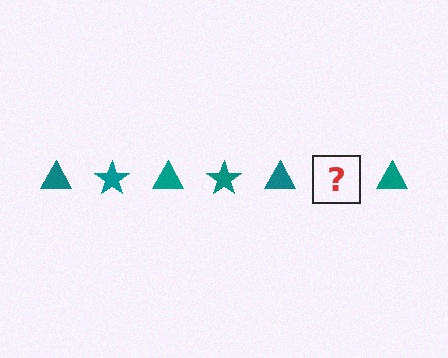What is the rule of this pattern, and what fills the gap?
The rule is that the pattern cycles through triangle, star shapes in teal. The gap should be filled with a teal star.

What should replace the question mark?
The question mark should be replaced with a teal star.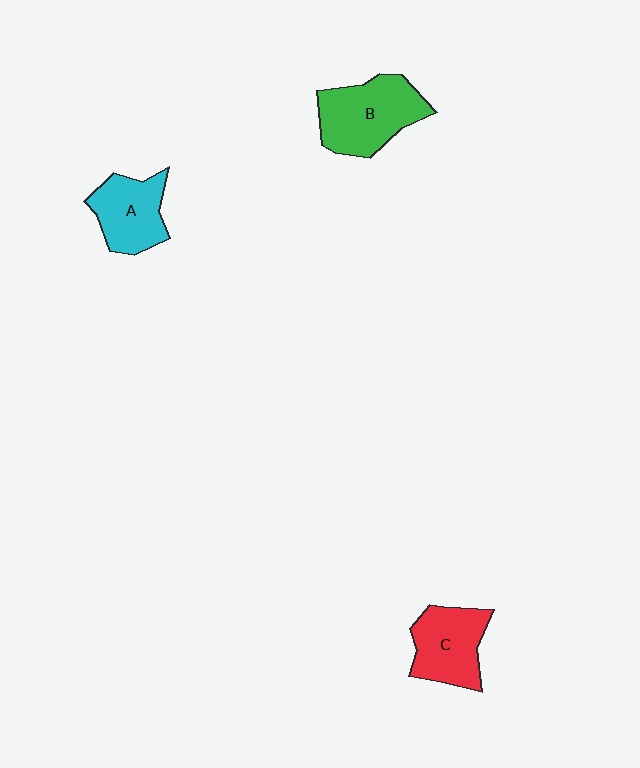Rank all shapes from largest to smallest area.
From largest to smallest: B (green), C (red), A (cyan).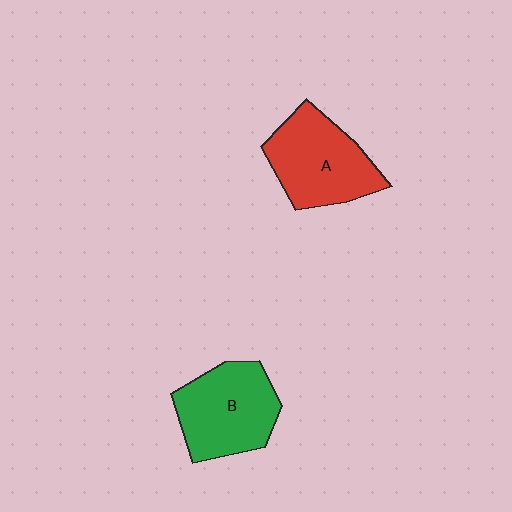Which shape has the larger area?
Shape A (red).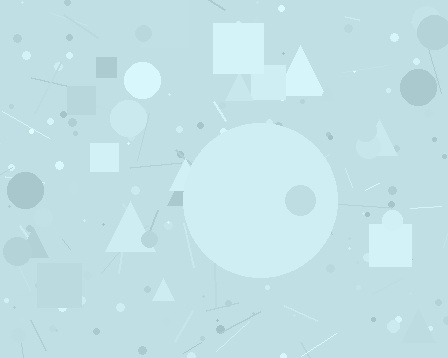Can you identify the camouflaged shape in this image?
The camouflaged shape is a circle.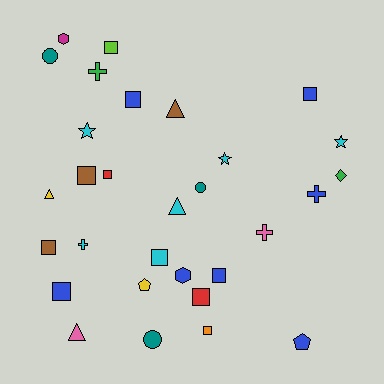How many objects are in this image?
There are 30 objects.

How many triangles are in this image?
There are 4 triangles.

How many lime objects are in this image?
There is 1 lime object.